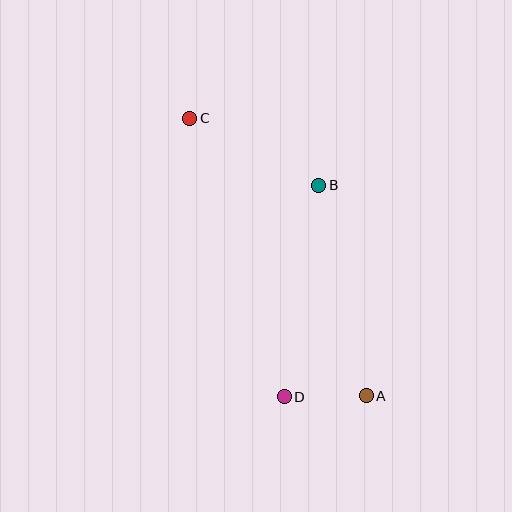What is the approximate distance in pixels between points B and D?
The distance between B and D is approximately 214 pixels.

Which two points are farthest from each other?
Points A and C are farthest from each other.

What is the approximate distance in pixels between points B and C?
The distance between B and C is approximately 146 pixels.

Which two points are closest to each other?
Points A and D are closest to each other.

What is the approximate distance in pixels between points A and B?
The distance between A and B is approximately 216 pixels.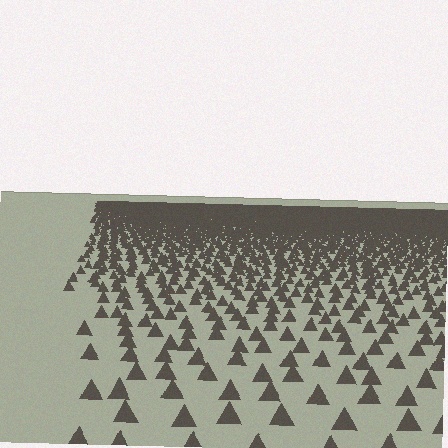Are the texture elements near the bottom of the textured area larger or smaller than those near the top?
Larger. Near the bottom, elements are closer to the viewer and appear at a bigger on-screen size.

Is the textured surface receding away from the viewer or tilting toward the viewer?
The surface is receding away from the viewer. Texture elements get smaller and denser toward the top.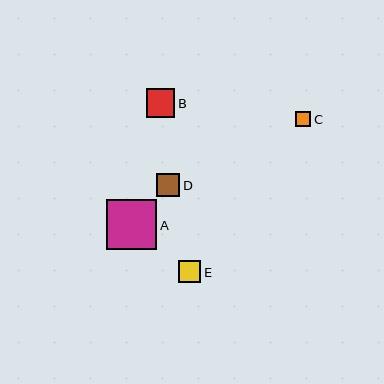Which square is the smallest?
Square C is the smallest with a size of approximately 16 pixels.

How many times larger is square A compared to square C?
Square A is approximately 3.2 times the size of square C.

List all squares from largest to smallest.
From largest to smallest: A, B, D, E, C.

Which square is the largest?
Square A is the largest with a size of approximately 50 pixels.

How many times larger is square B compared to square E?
Square B is approximately 1.3 times the size of square E.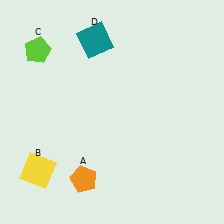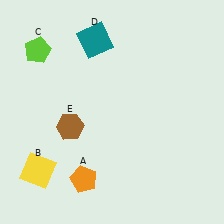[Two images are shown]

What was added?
A brown hexagon (E) was added in Image 2.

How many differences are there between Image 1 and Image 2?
There is 1 difference between the two images.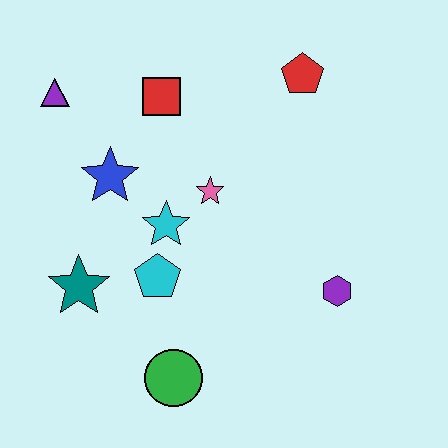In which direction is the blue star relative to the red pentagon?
The blue star is to the left of the red pentagon.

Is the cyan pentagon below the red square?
Yes